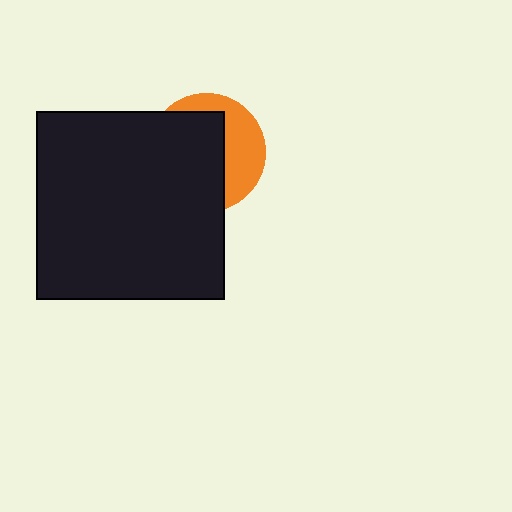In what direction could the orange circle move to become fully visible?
The orange circle could move right. That would shift it out from behind the black square entirely.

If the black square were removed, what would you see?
You would see the complete orange circle.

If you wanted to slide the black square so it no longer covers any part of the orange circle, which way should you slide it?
Slide it left — that is the most direct way to separate the two shapes.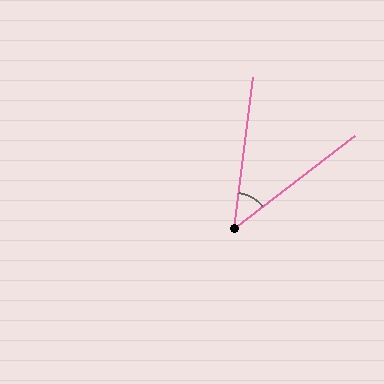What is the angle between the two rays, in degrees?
Approximately 46 degrees.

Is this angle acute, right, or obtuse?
It is acute.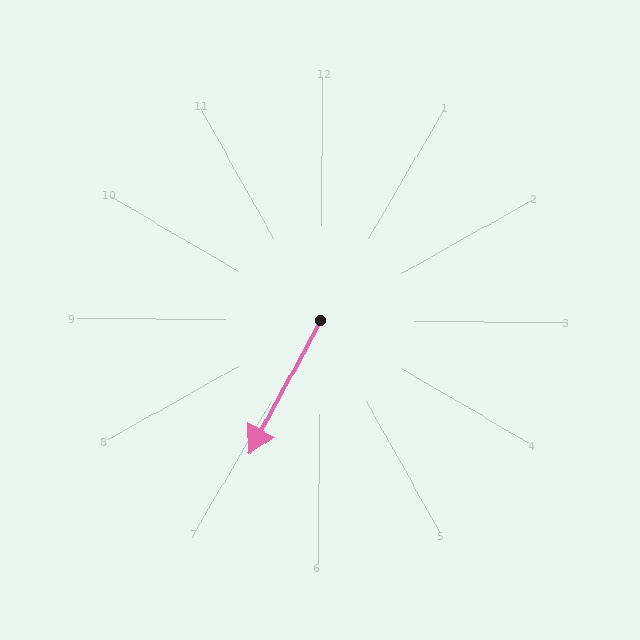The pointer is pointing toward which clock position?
Roughly 7 o'clock.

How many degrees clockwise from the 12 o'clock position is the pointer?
Approximately 208 degrees.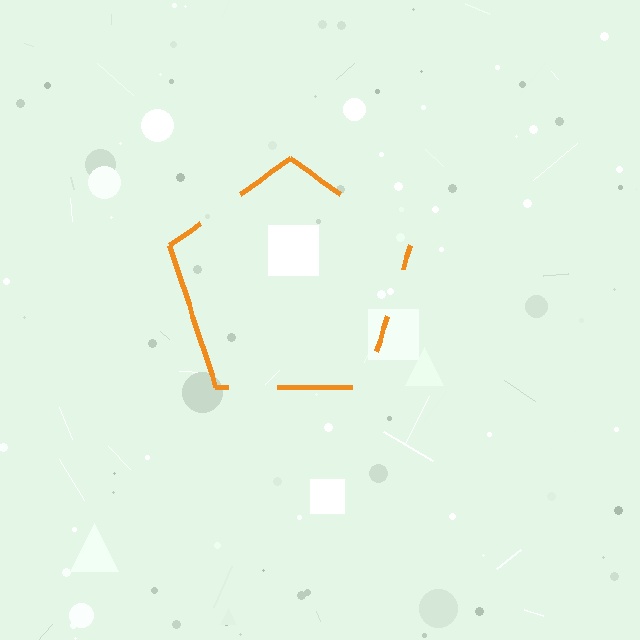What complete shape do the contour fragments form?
The contour fragments form a pentagon.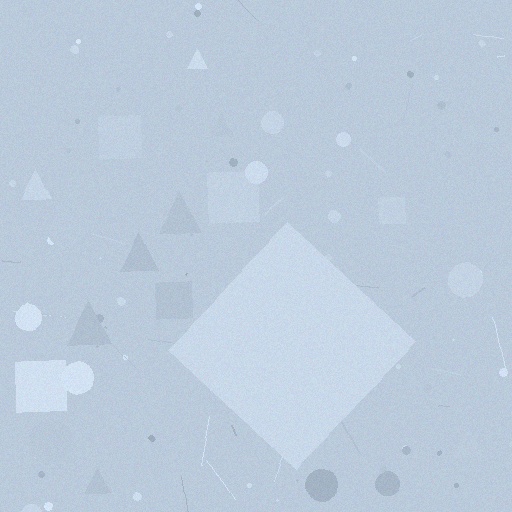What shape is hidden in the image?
A diamond is hidden in the image.